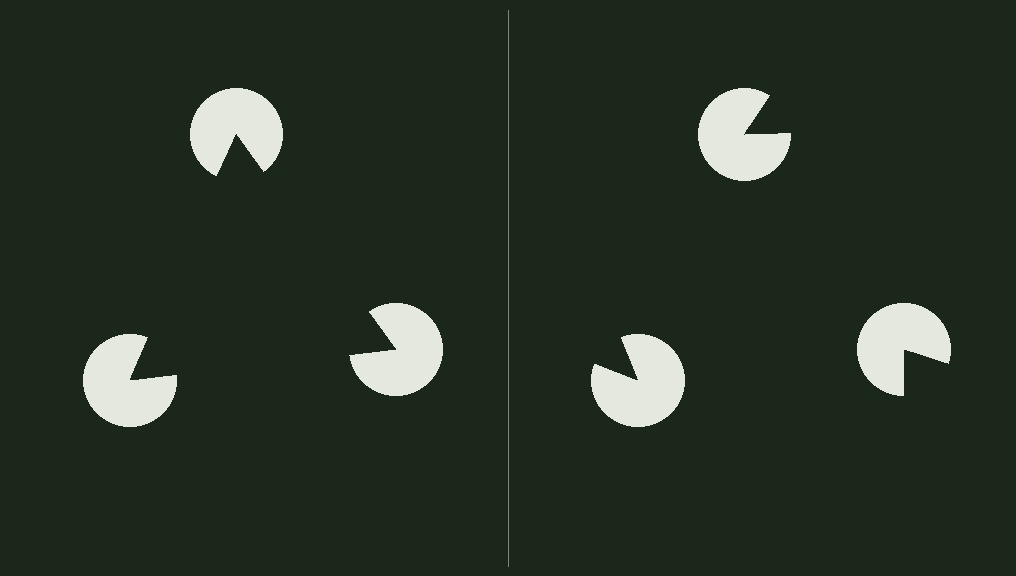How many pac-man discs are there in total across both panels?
6 — 3 on each side.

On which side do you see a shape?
An illusory triangle appears on the left side. On the right side the wedge cuts are rotated, so no coherent shape forms.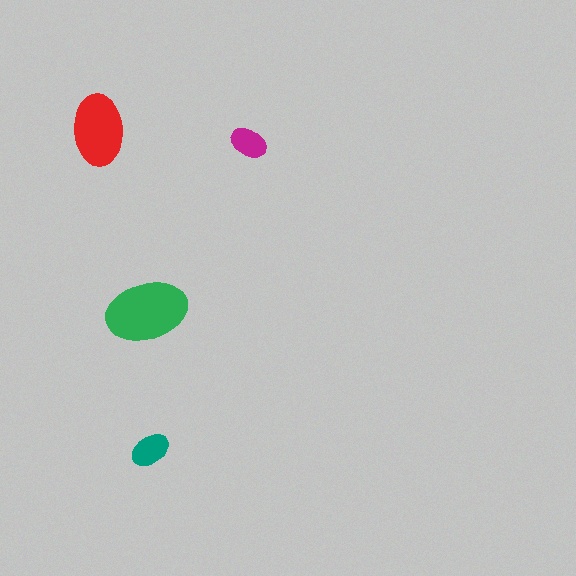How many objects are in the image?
There are 4 objects in the image.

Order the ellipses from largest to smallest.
the green one, the red one, the teal one, the magenta one.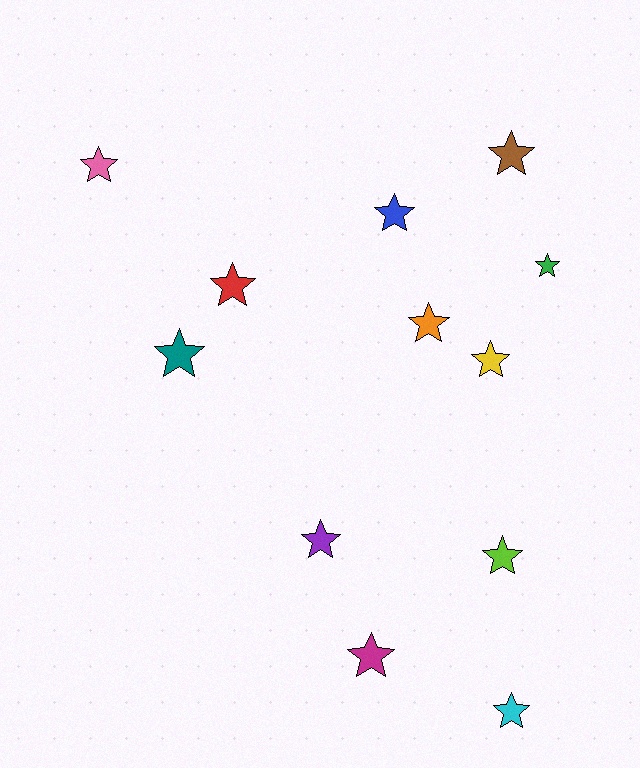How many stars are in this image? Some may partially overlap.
There are 12 stars.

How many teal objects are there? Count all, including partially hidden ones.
There is 1 teal object.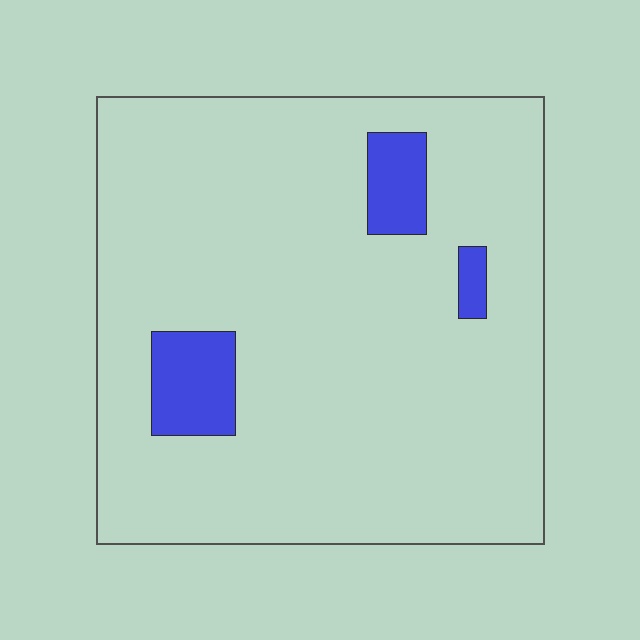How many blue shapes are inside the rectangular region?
3.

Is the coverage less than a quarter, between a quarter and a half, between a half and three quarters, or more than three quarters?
Less than a quarter.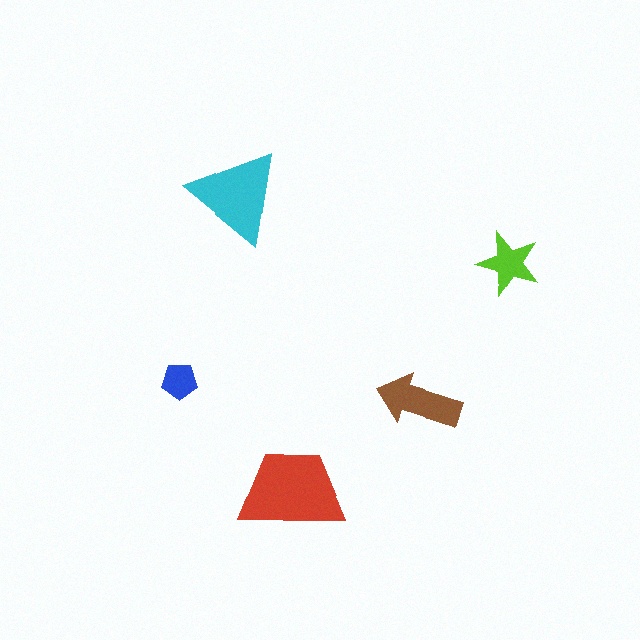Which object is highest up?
The cyan triangle is topmost.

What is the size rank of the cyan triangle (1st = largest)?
2nd.